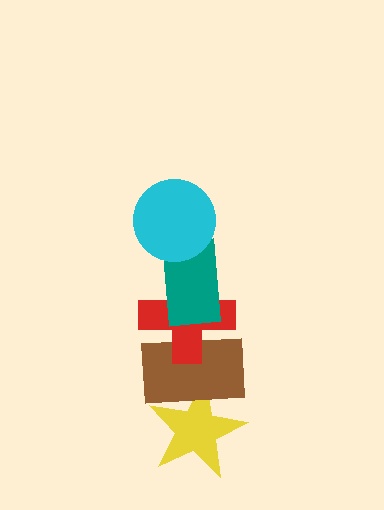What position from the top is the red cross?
The red cross is 3rd from the top.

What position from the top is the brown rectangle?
The brown rectangle is 4th from the top.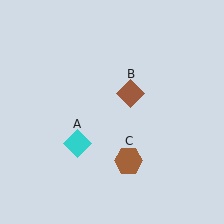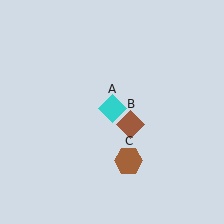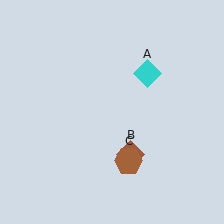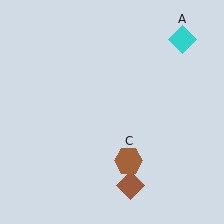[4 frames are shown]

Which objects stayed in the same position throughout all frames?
Brown hexagon (object C) remained stationary.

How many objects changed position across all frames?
2 objects changed position: cyan diamond (object A), brown diamond (object B).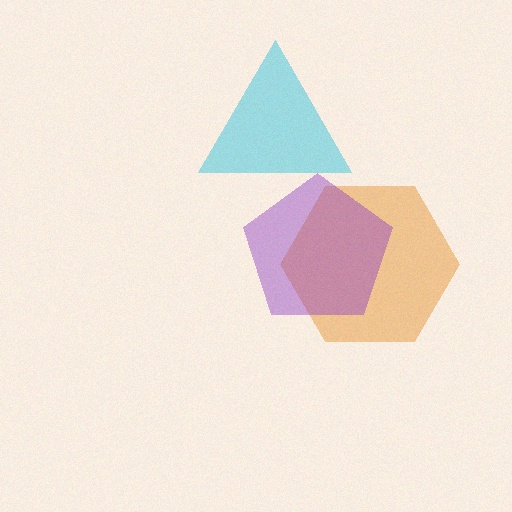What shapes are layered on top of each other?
The layered shapes are: a cyan triangle, an orange hexagon, a purple pentagon.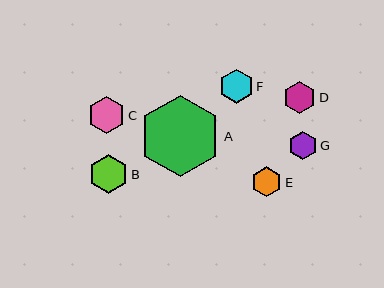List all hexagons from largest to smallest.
From largest to smallest: A, B, C, F, D, E, G.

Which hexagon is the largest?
Hexagon A is the largest with a size of approximately 82 pixels.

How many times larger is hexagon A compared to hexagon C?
Hexagon A is approximately 2.2 times the size of hexagon C.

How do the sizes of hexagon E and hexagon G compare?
Hexagon E and hexagon G are approximately the same size.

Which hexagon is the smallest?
Hexagon G is the smallest with a size of approximately 28 pixels.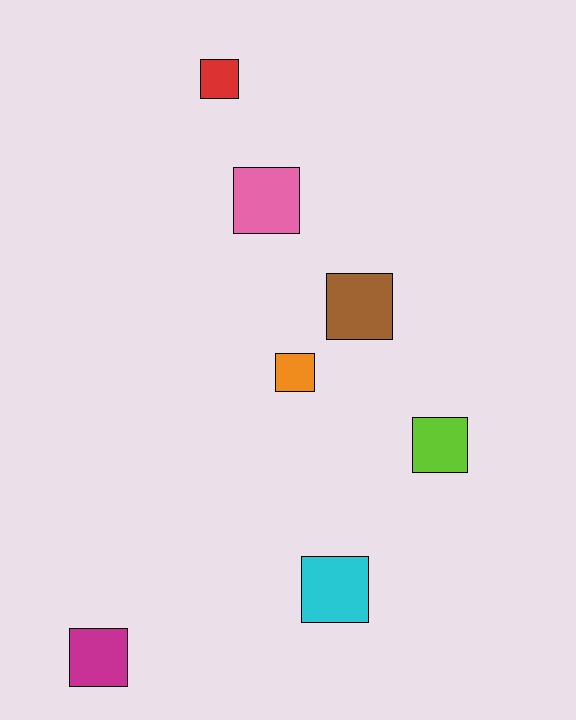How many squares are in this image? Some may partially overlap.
There are 7 squares.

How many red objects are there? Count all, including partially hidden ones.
There is 1 red object.